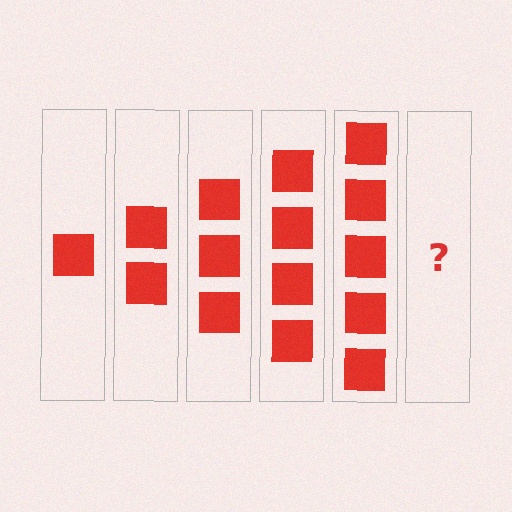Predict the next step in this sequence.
The next step is 6 squares.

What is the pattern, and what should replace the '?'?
The pattern is that each step adds one more square. The '?' should be 6 squares.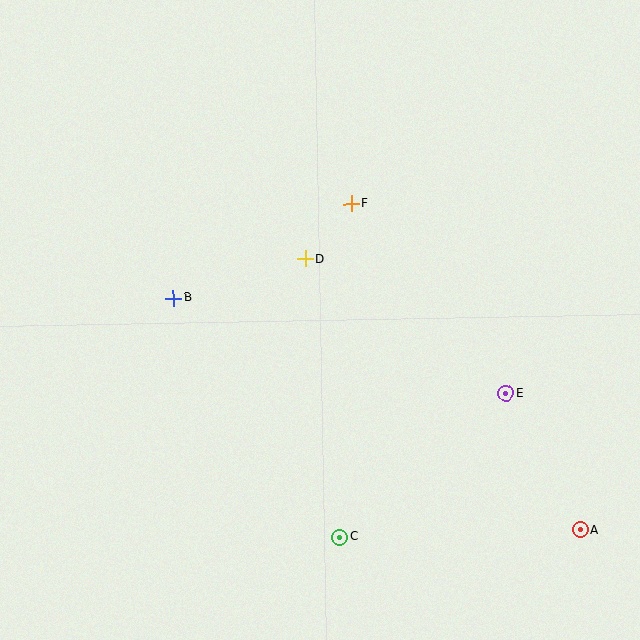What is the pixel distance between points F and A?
The distance between F and A is 399 pixels.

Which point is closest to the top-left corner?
Point B is closest to the top-left corner.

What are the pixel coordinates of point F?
Point F is at (351, 203).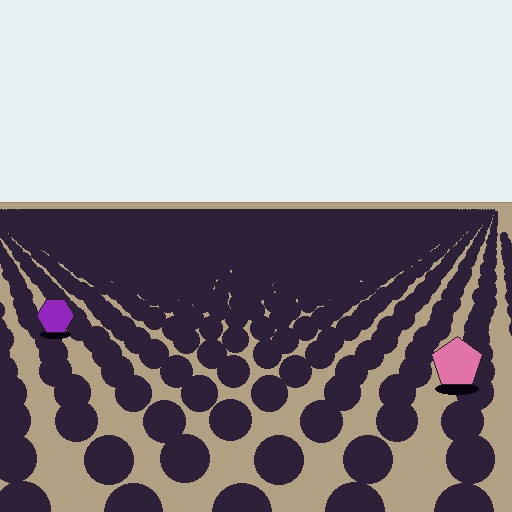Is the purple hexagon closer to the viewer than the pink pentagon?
No. The pink pentagon is closer — you can tell from the texture gradient: the ground texture is coarser near it.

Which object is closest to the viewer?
The pink pentagon is closest. The texture marks near it are larger and more spread out.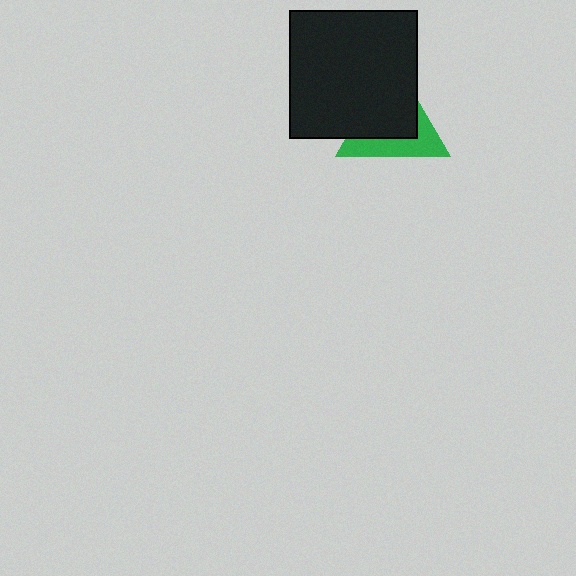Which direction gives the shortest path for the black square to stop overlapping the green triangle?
Moving toward the upper-left gives the shortest separation.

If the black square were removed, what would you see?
You would see the complete green triangle.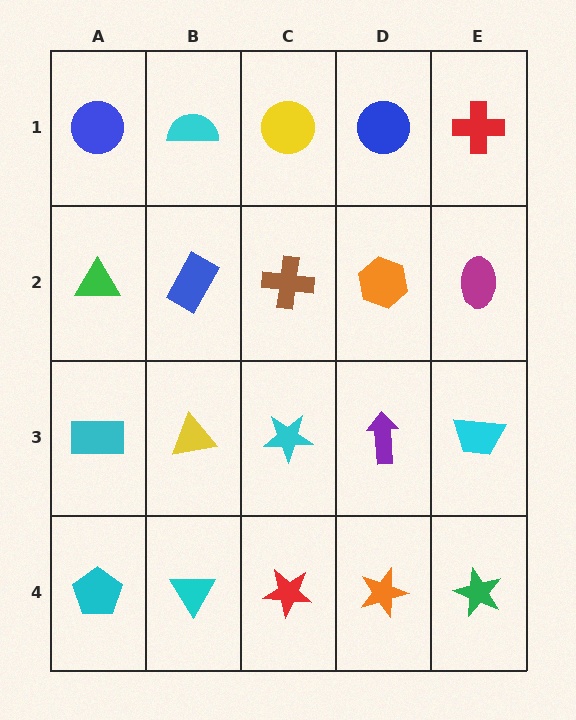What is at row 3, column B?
A yellow triangle.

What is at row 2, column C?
A brown cross.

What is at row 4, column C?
A red star.